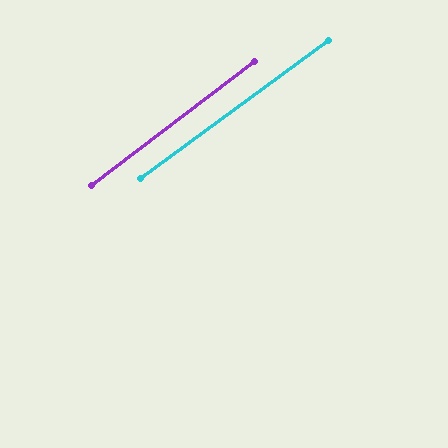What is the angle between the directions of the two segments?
Approximately 1 degree.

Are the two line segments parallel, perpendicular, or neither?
Parallel — their directions differ by only 1.0°.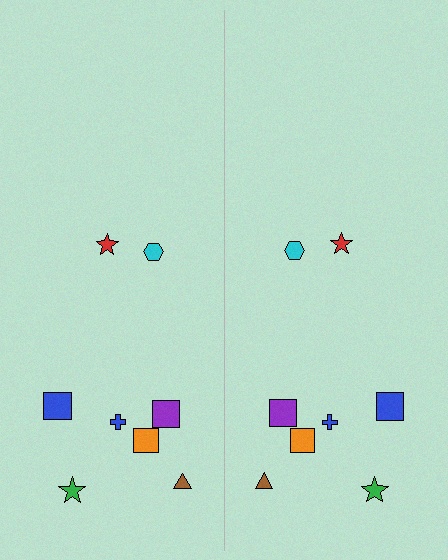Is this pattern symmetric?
Yes, this pattern has bilateral (reflection) symmetry.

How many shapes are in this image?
There are 16 shapes in this image.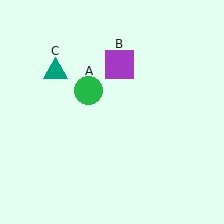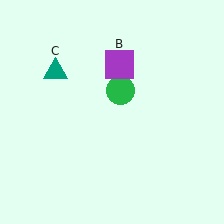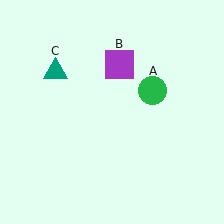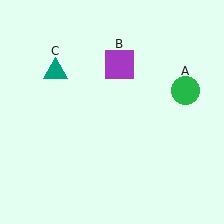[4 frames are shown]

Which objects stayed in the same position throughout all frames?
Purple square (object B) and teal triangle (object C) remained stationary.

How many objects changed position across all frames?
1 object changed position: green circle (object A).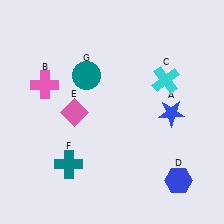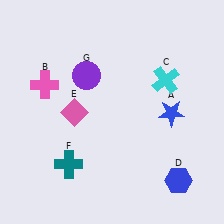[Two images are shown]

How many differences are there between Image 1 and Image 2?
There is 1 difference between the two images.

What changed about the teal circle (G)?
In Image 1, G is teal. In Image 2, it changed to purple.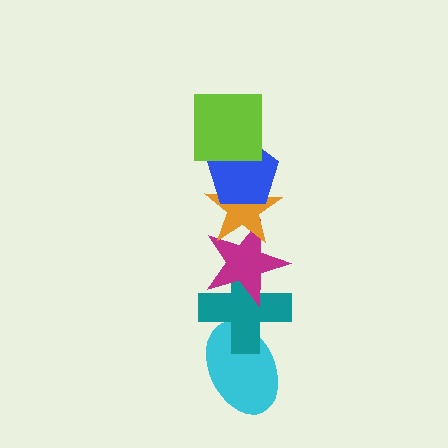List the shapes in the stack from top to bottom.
From top to bottom: the lime square, the blue pentagon, the orange star, the magenta star, the teal cross, the cyan ellipse.